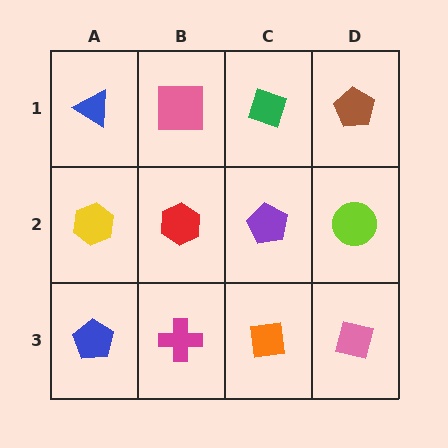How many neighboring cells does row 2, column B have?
4.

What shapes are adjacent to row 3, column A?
A yellow hexagon (row 2, column A), a magenta cross (row 3, column B).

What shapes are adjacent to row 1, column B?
A red hexagon (row 2, column B), a blue triangle (row 1, column A), a green diamond (row 1, column C).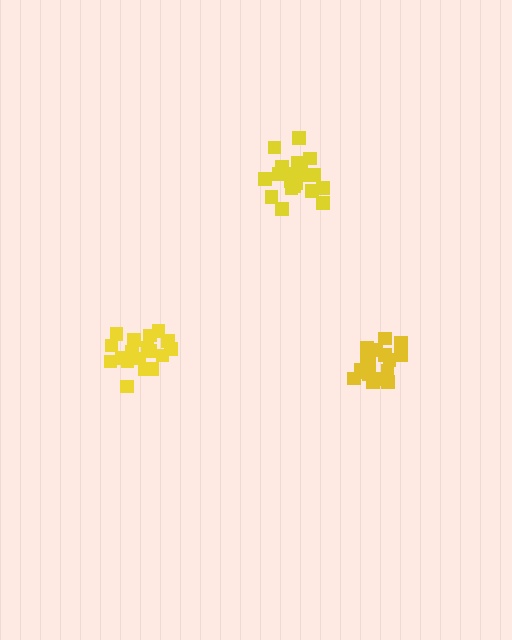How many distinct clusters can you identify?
There are 3 distinct clusters.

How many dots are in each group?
Group 1: 20 dots, Group 2: 19 dots, Group 3: 18 dots (57 total).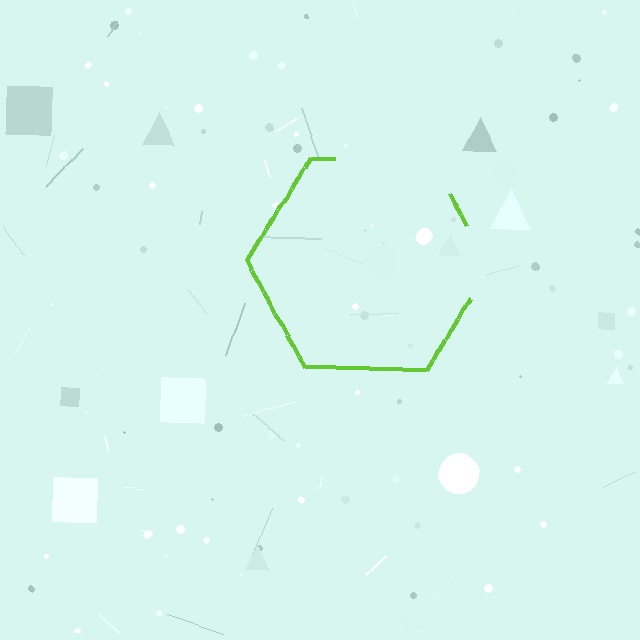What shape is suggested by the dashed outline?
The dashed outline suggests a hexagon.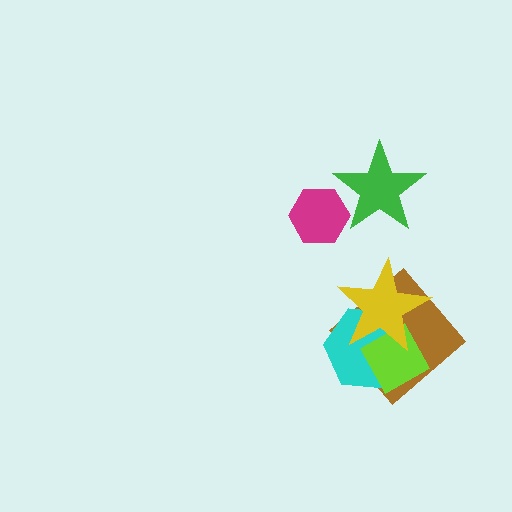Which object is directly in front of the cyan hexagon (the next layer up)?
The lime square is directly in front of the cyan hexagon.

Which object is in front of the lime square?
The yellow star is in front of the lime square.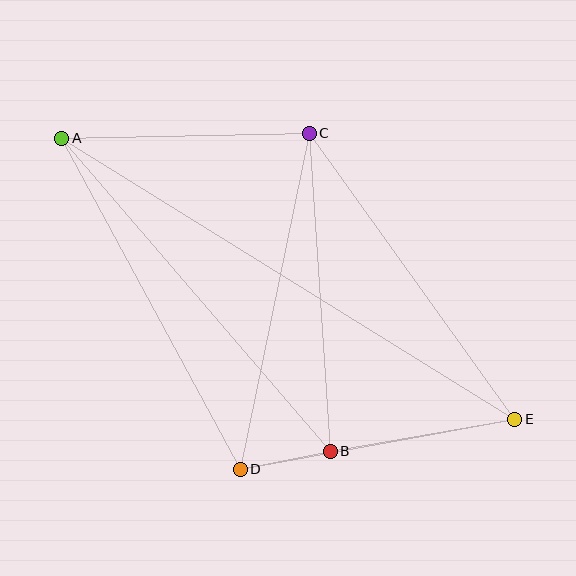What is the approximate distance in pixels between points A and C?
The distance between A and C is approximately 247 pixels.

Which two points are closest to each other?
Points B and D are closest to each other.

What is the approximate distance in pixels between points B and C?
The distance between B and C is approximately 318 pixels.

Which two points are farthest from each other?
Points A and E are farthest from each other.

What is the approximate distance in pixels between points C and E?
The distance between C and E is approximately 352 pixels.